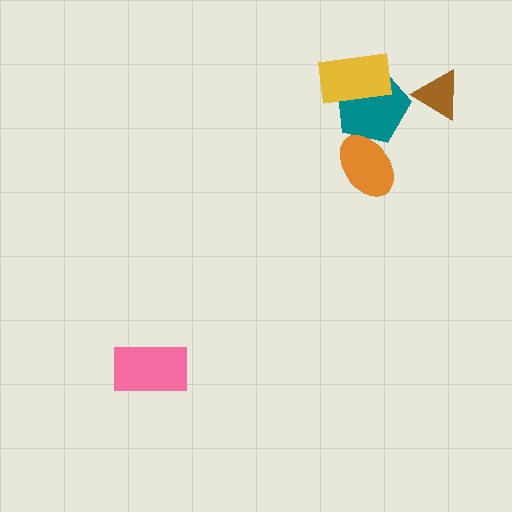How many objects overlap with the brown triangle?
0 objects overlap with the brown triangle.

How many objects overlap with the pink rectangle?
0 objects overlap with the pink rectangle.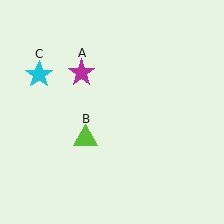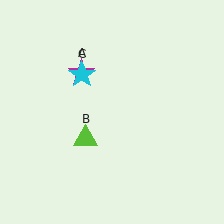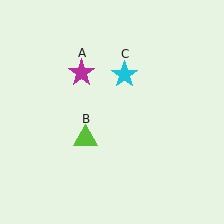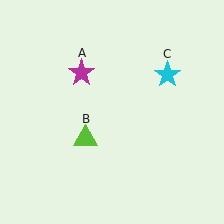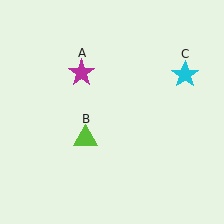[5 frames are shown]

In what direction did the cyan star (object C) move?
The cyan star (object C) moved right.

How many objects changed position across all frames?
1 object changed position: cyan star (object C).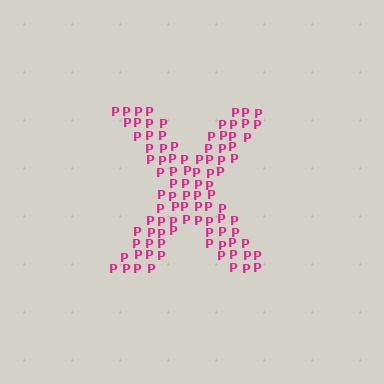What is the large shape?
The large shape is the letter X.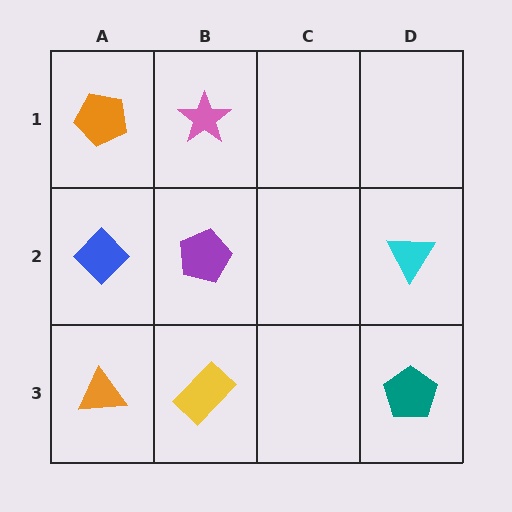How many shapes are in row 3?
3 shapes.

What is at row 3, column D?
A teal pentagon.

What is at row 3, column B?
A yellow rectangle.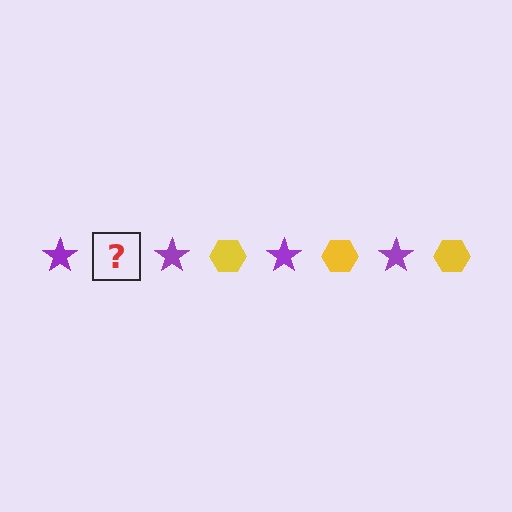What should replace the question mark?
The question mark should be replaced with a yellow hexagon.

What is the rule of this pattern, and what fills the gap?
The rule is that the pattern alternates between purple star and yellow hexagon. The gap should be filled with a yellow hexagon.